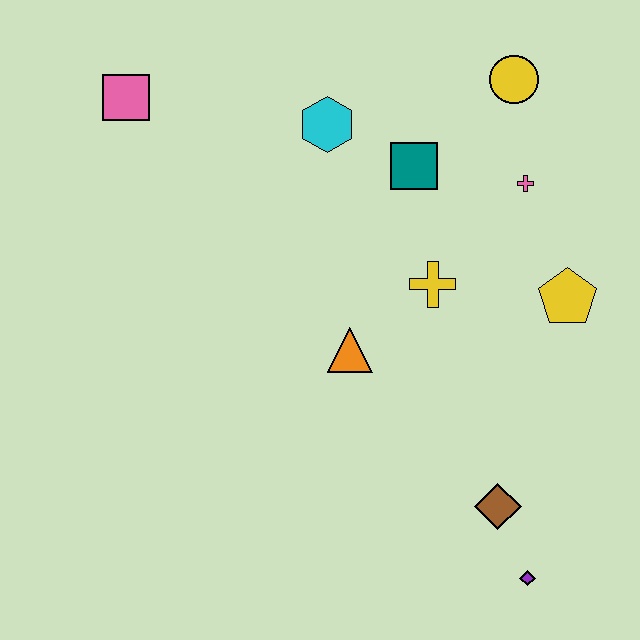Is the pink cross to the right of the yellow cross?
Yes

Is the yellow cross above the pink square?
No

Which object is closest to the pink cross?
The yellow circle is closest to the pink cross.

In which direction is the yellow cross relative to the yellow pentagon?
The yellow cross is to the left of the yellow pentagon.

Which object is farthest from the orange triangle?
The pink square is farthest from the orange triangle.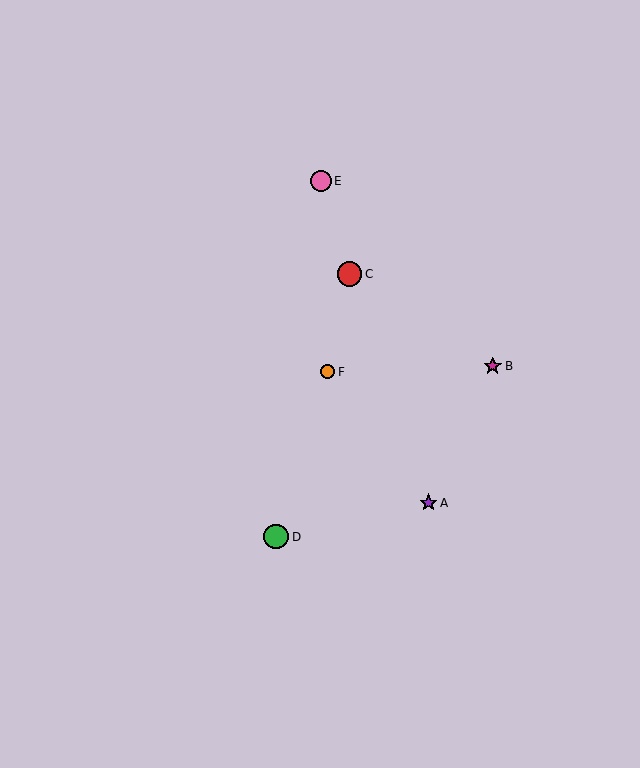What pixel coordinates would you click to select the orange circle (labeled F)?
Click at (328, 372) to select the orange circle F.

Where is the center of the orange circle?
The center of the orange circle is at (328, 372).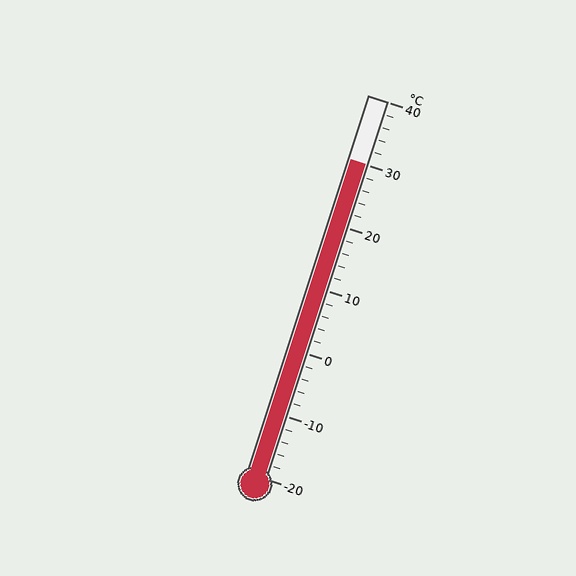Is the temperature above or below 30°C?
The temperature is at 30°C.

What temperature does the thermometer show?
The thermometer shows approximately 30°C.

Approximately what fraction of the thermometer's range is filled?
The thermometer is filled to approximately 85% of its range.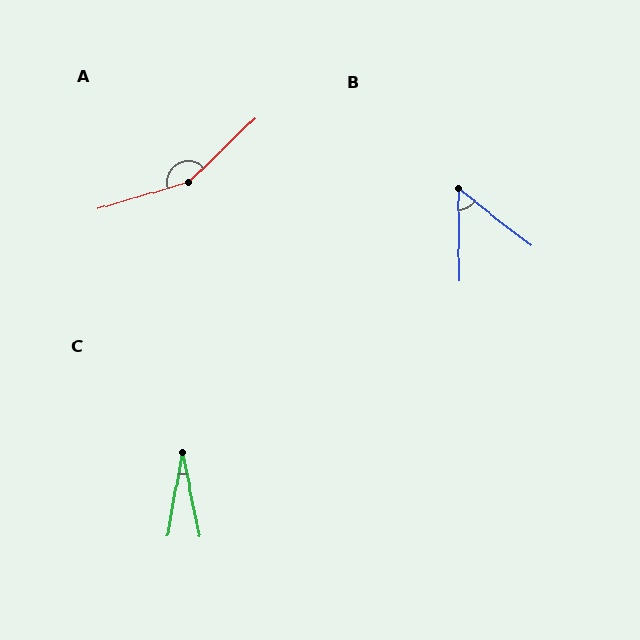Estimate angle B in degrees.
Approximately 51 degrees.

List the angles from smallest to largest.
C (22°), B (51°), A (153°).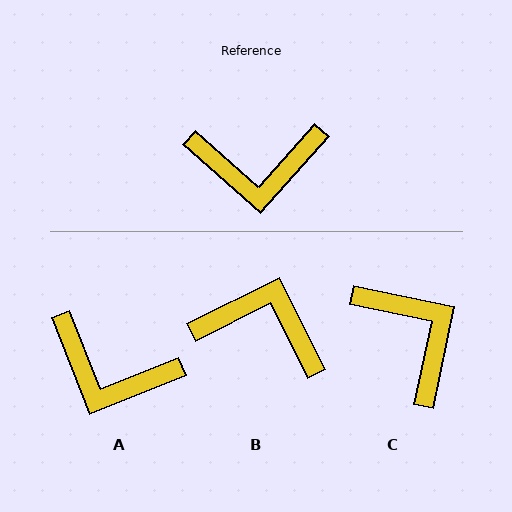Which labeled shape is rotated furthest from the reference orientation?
B, about 158 degrees away.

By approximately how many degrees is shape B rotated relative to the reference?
Approximately 158 degrees counter-clockwise.